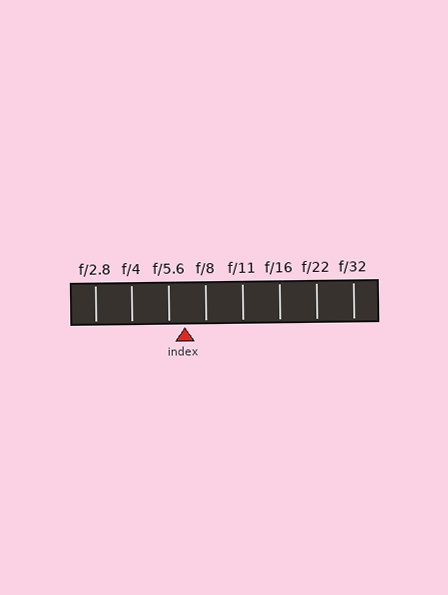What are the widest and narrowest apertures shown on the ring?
The widest aperture shown is f/2.8 and the narrowest is f/32.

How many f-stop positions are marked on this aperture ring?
There are 8 f-stop positions marked.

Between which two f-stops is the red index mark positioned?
The index mark is between f/5.6 and f/8.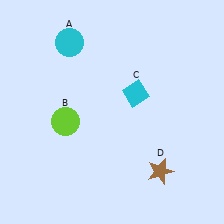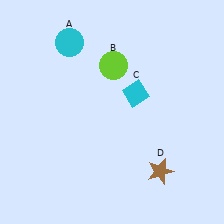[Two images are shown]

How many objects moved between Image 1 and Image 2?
1 object moved between the two images.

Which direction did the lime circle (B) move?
The lime circle (B) moved up.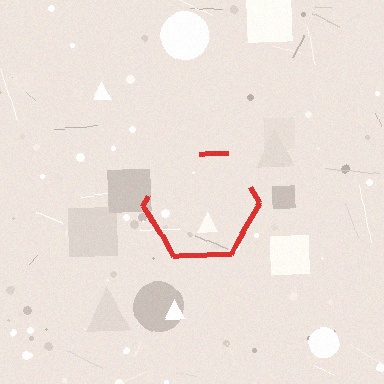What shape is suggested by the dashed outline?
The dashed outline suggests a hexagon.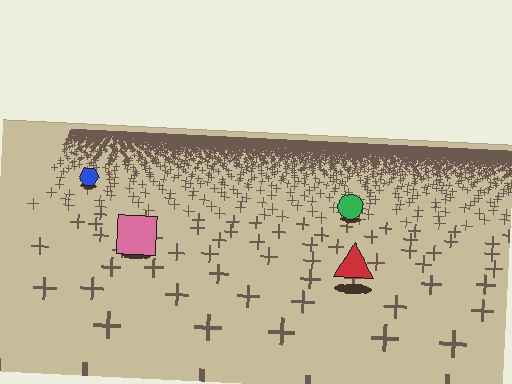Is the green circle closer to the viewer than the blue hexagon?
Yes. The green circle is closer — you can tell from the texture gradient: the ground texture is coarser near it.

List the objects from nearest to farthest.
From nearest to farthest: the red triangle, the pink square, the green circle, the blue hexagon.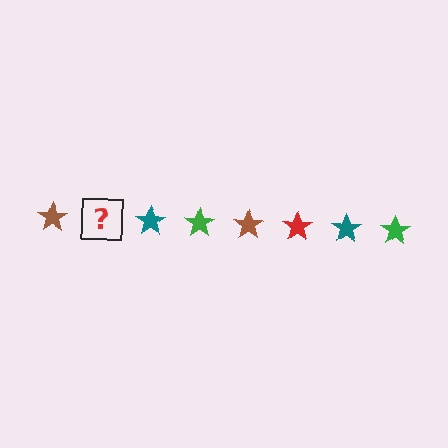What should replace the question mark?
The question mark should be replaced with a red star.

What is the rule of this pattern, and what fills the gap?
The rule is that the pattern cycles through brown, red, teal, green stars. The gap should be filled with a red star.